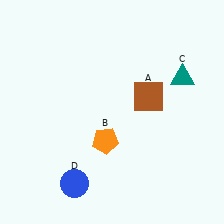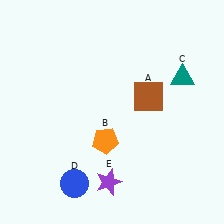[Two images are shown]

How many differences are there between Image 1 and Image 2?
There is 1 difference between the two images.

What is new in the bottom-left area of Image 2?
A purple star (E) was added in the bottom-left area of Image 2.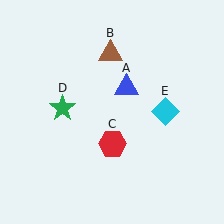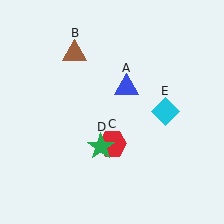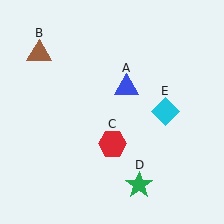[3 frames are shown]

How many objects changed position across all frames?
2 objects changed position: brown triangle (object B), green star (object D).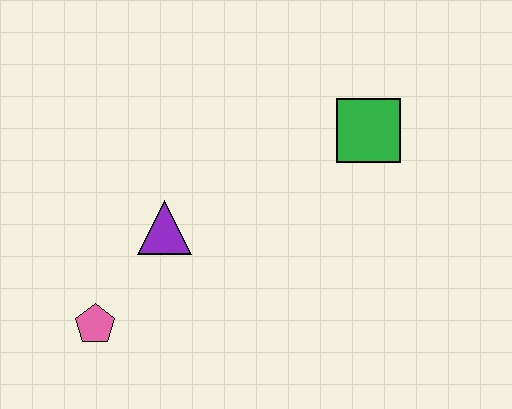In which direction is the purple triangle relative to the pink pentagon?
The purple triangle is above the pink pentagon.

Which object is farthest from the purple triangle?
The green square is farthest from the purple triangle.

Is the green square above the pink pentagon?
Yes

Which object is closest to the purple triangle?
The pink pentagon is closest to the purple triangle.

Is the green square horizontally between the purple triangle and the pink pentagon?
No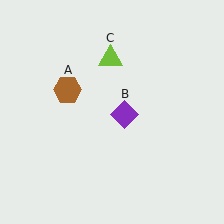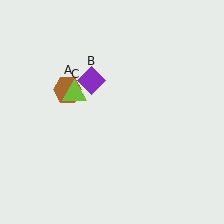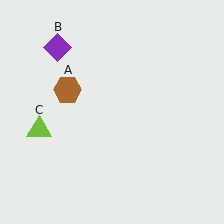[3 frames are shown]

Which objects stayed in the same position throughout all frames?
Brown hexagon (object A) remained stationary.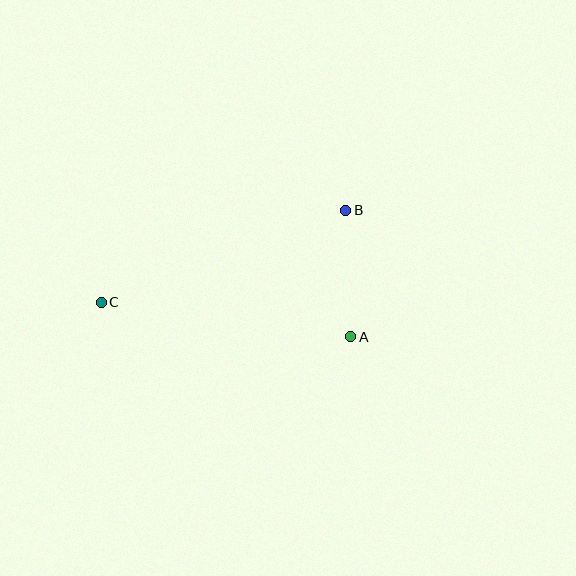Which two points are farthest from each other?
Points B and C are farthest from each other.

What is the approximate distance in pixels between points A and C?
The distance between A and C is approximately 252 pixels.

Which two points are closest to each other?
Points A and B are closest to each other.